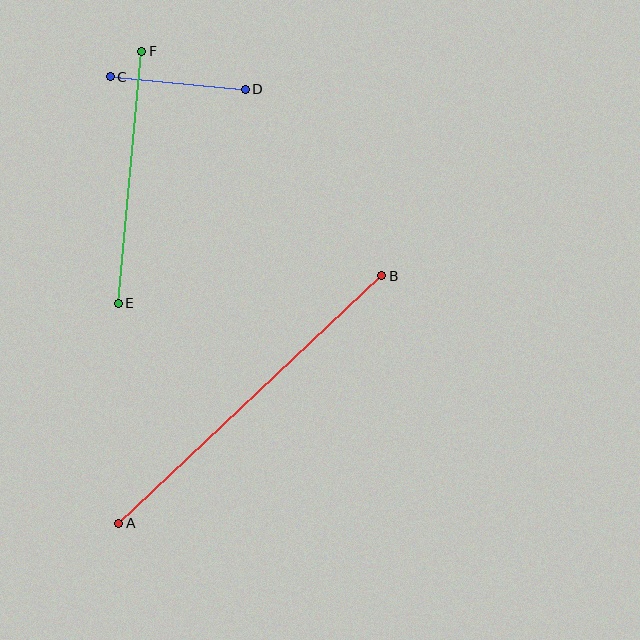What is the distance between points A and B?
The distance is approximately 361 pixels.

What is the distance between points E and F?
The distance is approximately 253 pixels.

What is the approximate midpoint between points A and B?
The midpoint is at approximately (250, 399) pixels.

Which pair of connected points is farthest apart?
Points A and B are farthest apart.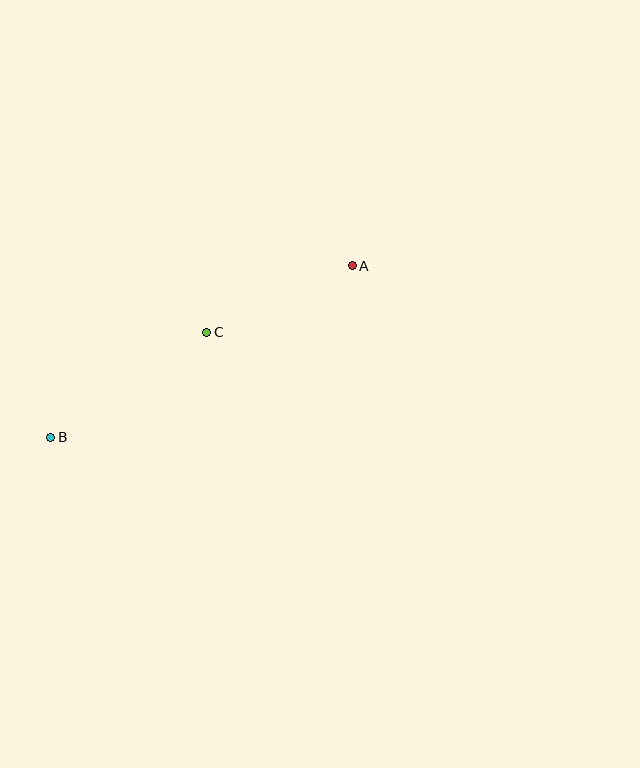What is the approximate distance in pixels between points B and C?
The distance between B and C is approximately 188 pixels.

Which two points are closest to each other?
Points A and C are closest to each other.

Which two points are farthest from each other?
Points A and B are farthest from each other.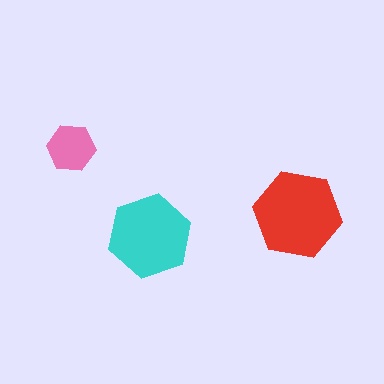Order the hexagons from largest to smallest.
the red one, the cyan one, the pink one.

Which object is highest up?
The pink hexagon is topmost.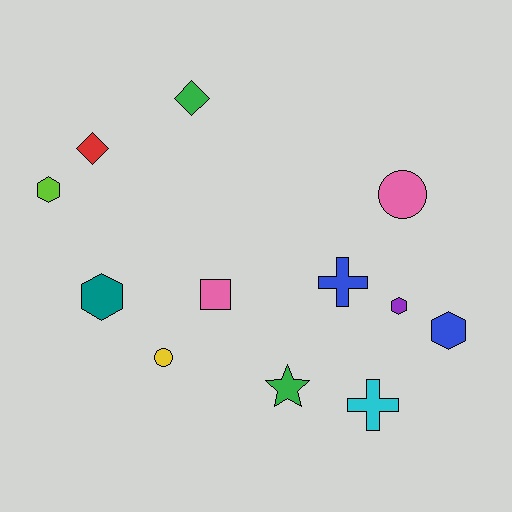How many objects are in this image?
There are 12 objects.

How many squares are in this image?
There is 1 square.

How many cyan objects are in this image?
There is 1 cyan object.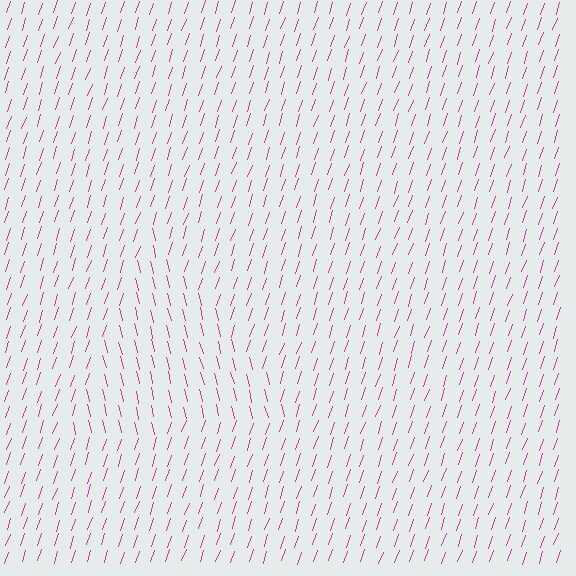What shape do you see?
I see a triangle.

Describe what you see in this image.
The image is filled with small magenta line segments. A triangle region in the image has lines oriented differently from the surrounding lines, creating a visible texture boundary.